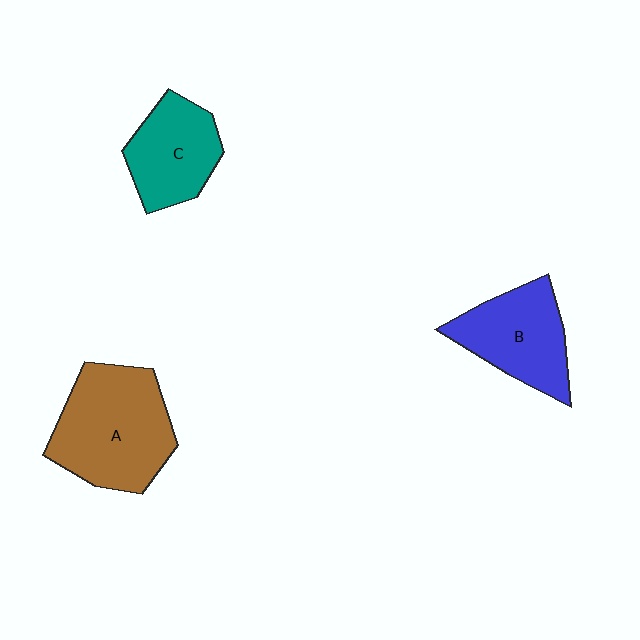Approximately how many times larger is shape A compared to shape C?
Approximately 1.5 times.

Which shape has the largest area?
Shape A (brown).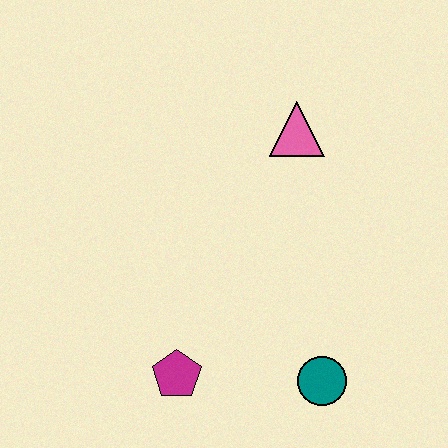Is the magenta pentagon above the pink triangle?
No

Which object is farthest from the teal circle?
The pink triangle is farthest from the teal circle.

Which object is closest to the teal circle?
The magenta pentagon is closest to the teal circle.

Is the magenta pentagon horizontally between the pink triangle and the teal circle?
No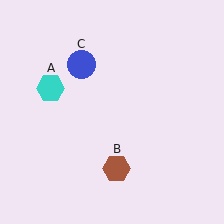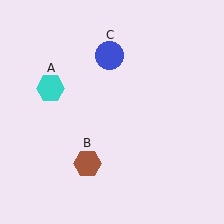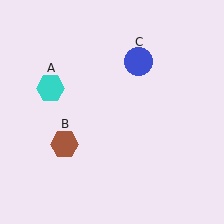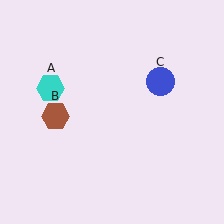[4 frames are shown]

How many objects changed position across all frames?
2 objects changed position: brown hexagon (object B), blue circle (object C).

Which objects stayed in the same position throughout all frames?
Cyan hexagon (object A) remained stationary.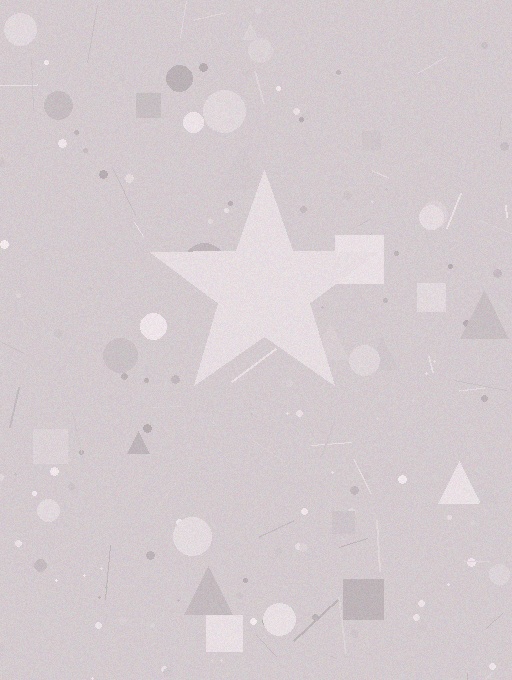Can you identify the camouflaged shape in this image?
The camouflaged shape is a star.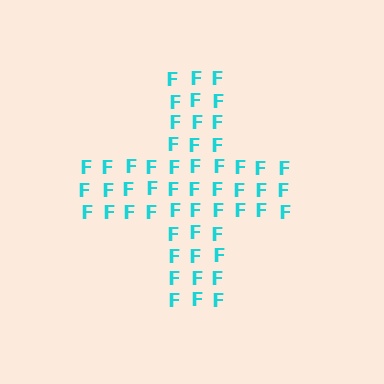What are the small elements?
The small elements are letter F's.